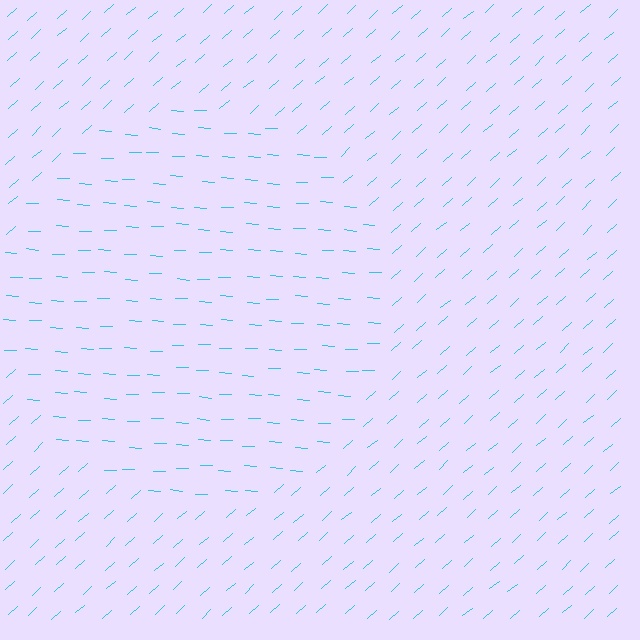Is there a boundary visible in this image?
Yes, there is a texture boundary formed by a change in line orientation.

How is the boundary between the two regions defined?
The boundary is defined purely by a change in line orientation (approximately 45 degrees difference). All lines are the same color and thickness.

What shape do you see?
I see a circle.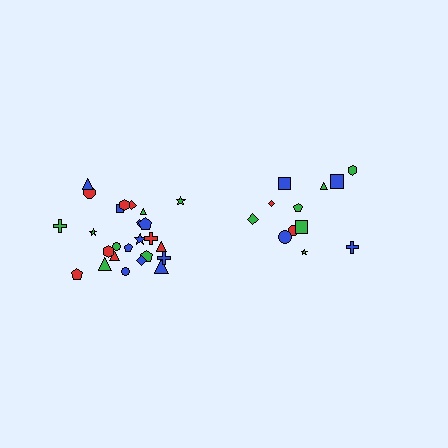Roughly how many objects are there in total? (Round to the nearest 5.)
Roughly 35 objects in total.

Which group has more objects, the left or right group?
The left group.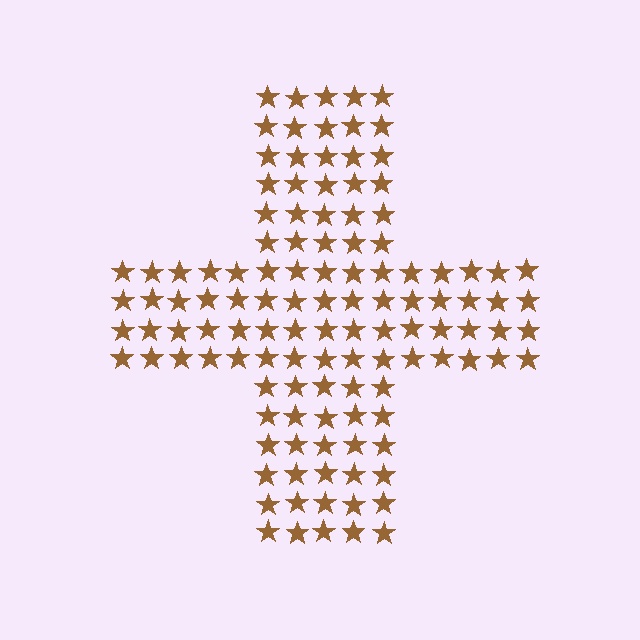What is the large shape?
The large shape is a cross.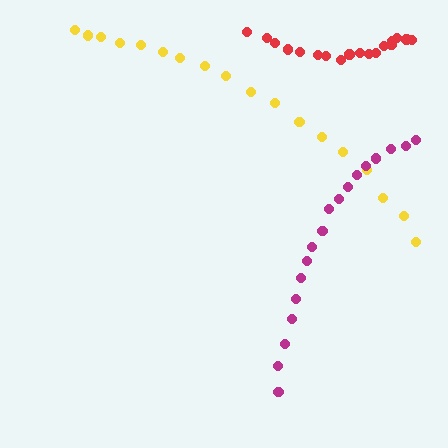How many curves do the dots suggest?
There are 3 distinct paths.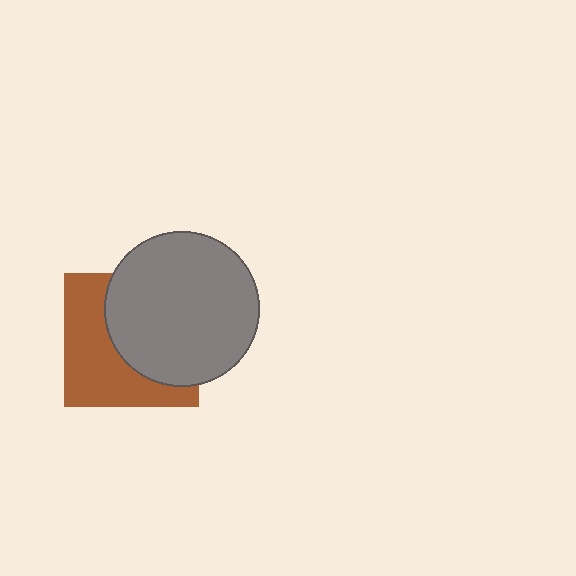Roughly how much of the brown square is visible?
About half of it is visible (roughly 48%).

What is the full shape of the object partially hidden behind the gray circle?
The partially hidden object is a brown square.